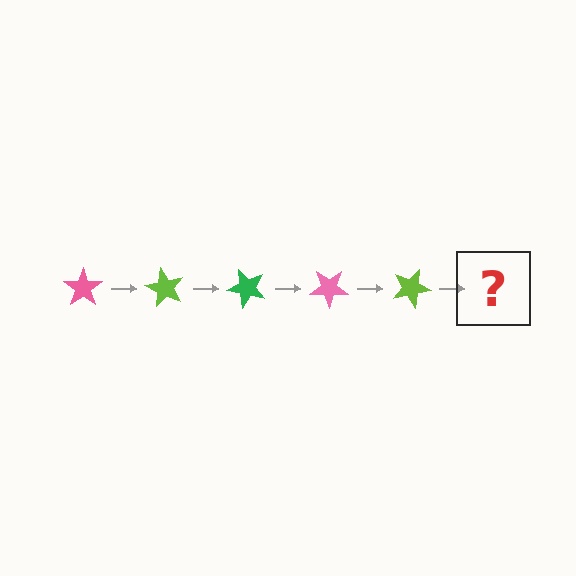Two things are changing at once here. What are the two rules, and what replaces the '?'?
The two rules are that it rotates 60 degrees each step and the color cycles through pink, lime, and green. The '?' should be a green star, rotated 300 degrees from the start.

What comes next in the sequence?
The next element should be a green star, rotated 300 degrees from the start.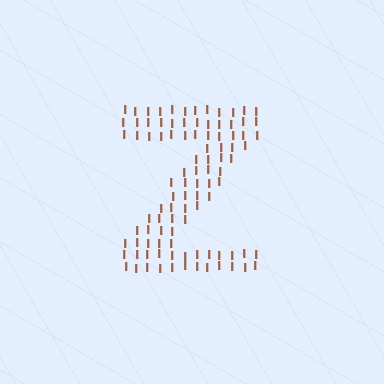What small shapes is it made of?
It is made of small letter I's.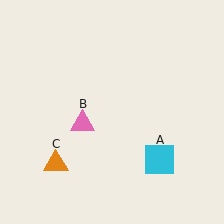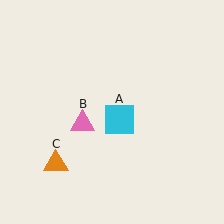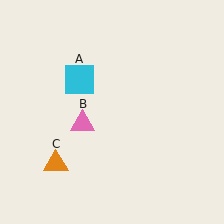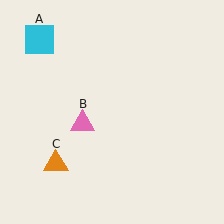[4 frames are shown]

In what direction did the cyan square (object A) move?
The cyan square (object A) moved up and to the left.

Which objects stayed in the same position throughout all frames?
Pink triangle (object B) and orange triangle (object C) remained stationary.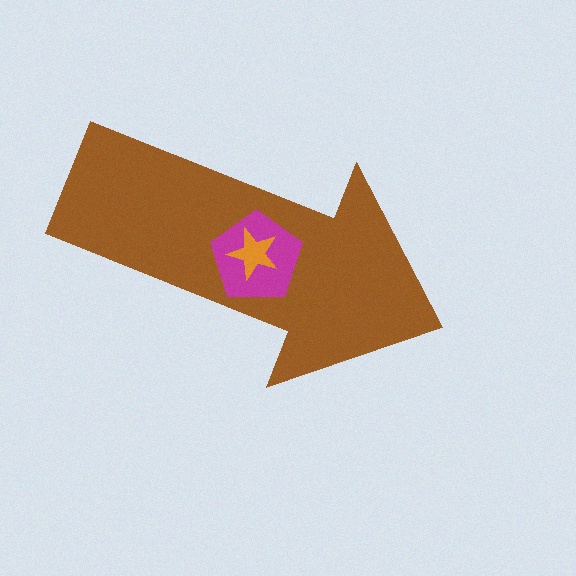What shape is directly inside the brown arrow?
The magenta pentagon.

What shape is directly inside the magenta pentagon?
The orange star.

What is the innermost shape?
The orange star.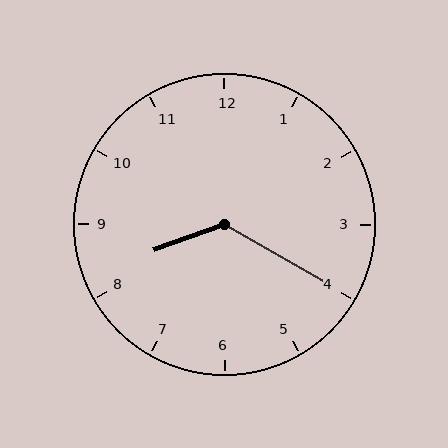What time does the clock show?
8:20.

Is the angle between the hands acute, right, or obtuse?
It is obtuse.